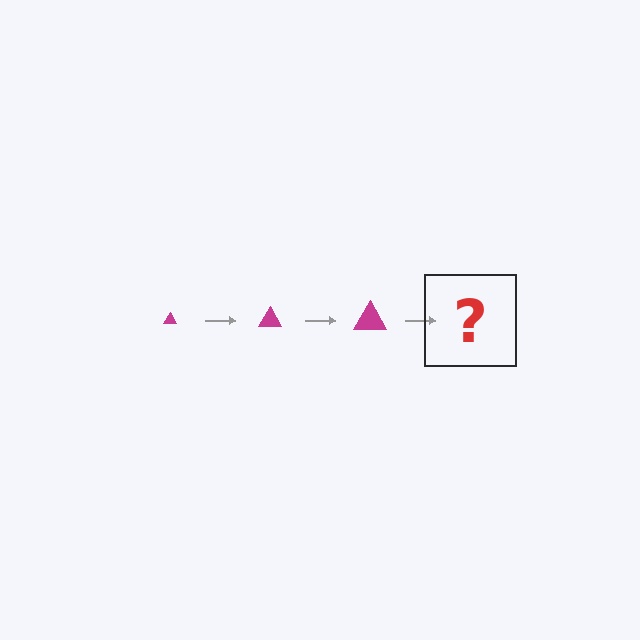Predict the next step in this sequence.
The next step is a magenta triangle, larger than the previous one.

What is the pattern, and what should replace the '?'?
The pattern is that the triangle gets progressively larger each step. The '?' should be a magenta triangle, larger than the previous one.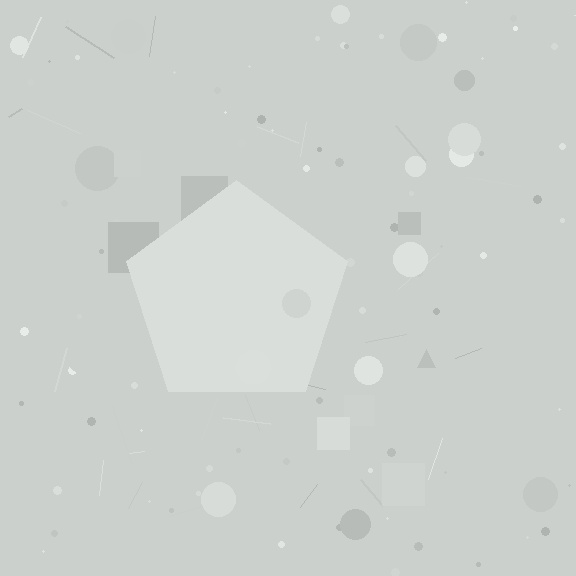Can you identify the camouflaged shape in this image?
The camouflaged shape is a pentagon.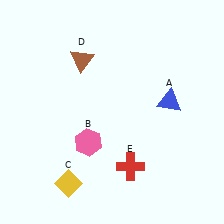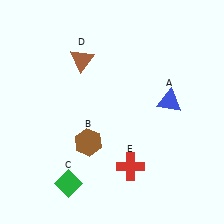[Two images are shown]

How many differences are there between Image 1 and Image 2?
There are 2 differences between the two images.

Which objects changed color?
B changed from pink to brown. C changed from yellow to green.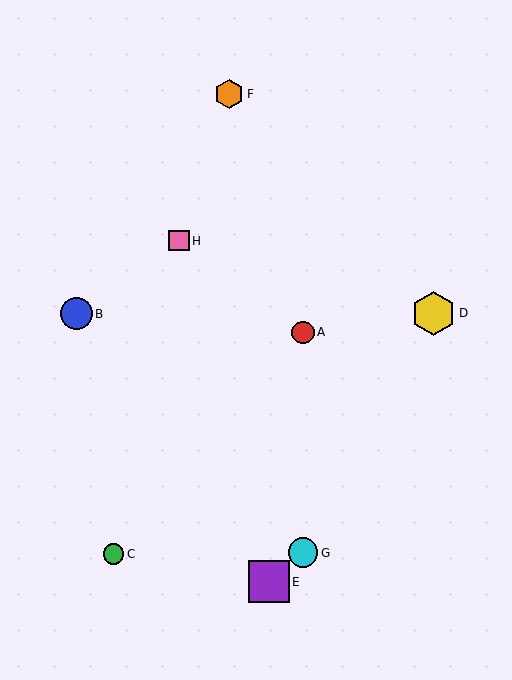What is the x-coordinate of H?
Object H is at x≈179.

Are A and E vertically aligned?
No, A is at x≈303 and E is at x≈269.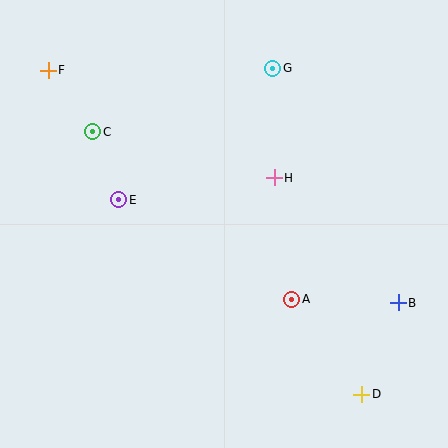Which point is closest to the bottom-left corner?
Point E is closest to the bottom-left corner.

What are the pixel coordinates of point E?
Point E is at (119, 200).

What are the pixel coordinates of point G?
Point G is at (273, 68).